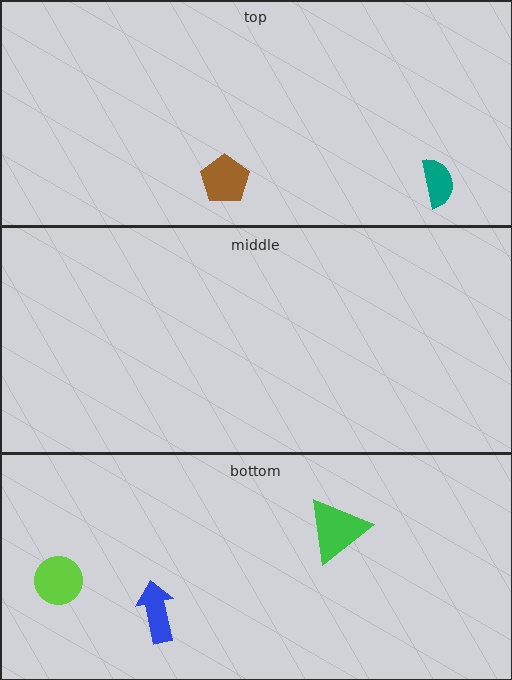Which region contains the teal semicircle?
The top region.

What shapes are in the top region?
The teal semicircle, the brown pentagon.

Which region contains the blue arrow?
The bottom region.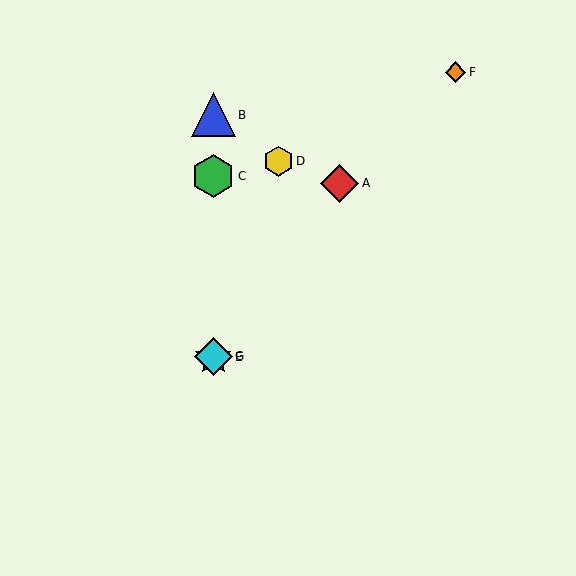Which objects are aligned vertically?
Objects B, C, E, G are aligned vertically.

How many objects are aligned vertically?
4 objects (B, C, E, G) are aligned vertically.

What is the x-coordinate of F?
Object F is at x≈455.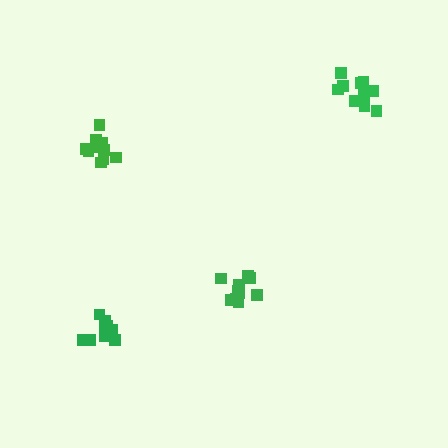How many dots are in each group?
Group 1: 10 dots, Group 2: 9 dots, Group 3: 10 dots, Group 4: 11 dots (40 total).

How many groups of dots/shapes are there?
There are 4 groups.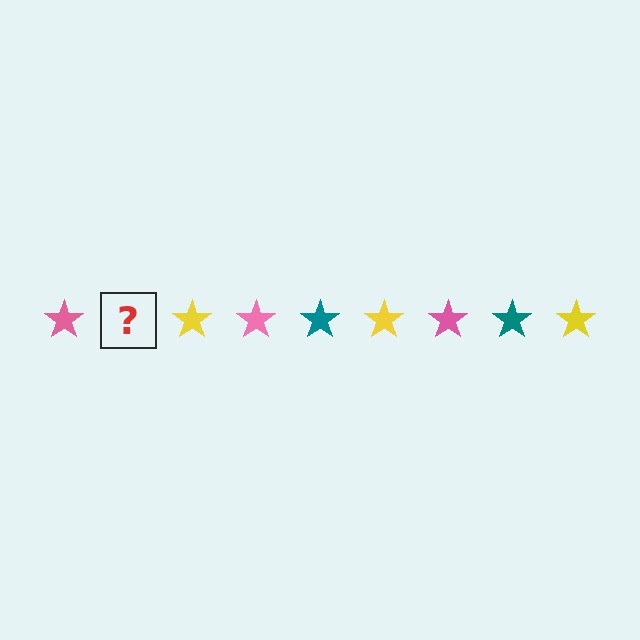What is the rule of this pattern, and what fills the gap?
The rule is that the pattern cycles through pink, teal, yellow stars. The gap should be filled with a teal star.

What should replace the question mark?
The question mark should be replaced with a teal star.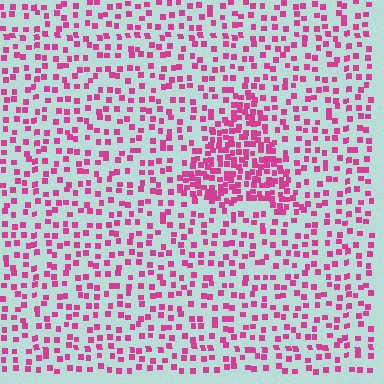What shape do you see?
I see a triangle.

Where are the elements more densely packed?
The elements are more densely packed inside the triangle boundary.